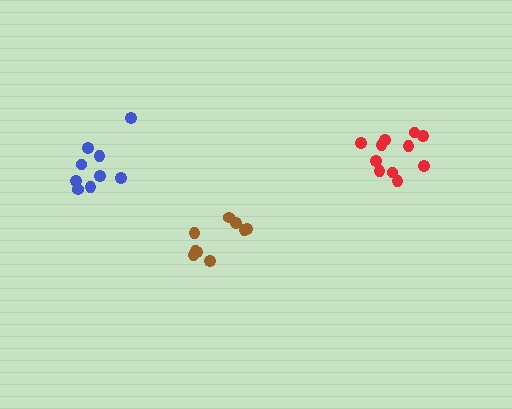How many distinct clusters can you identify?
There are 3 distinct clusters.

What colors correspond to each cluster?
The clusters are colored: blue, brown, red.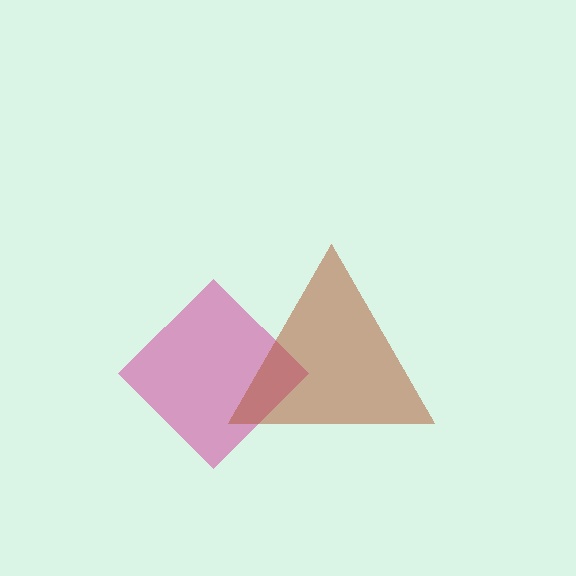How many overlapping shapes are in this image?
There are 2 overlapping shapes in the image.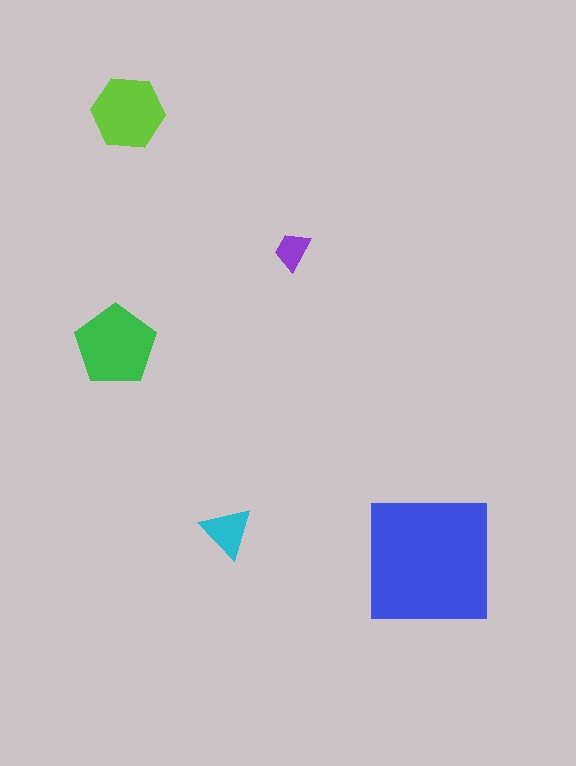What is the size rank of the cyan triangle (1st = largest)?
4th.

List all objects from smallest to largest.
The purple trapezoid, the cyan triangle, the lime hexagon, the green pentagon, the blue square.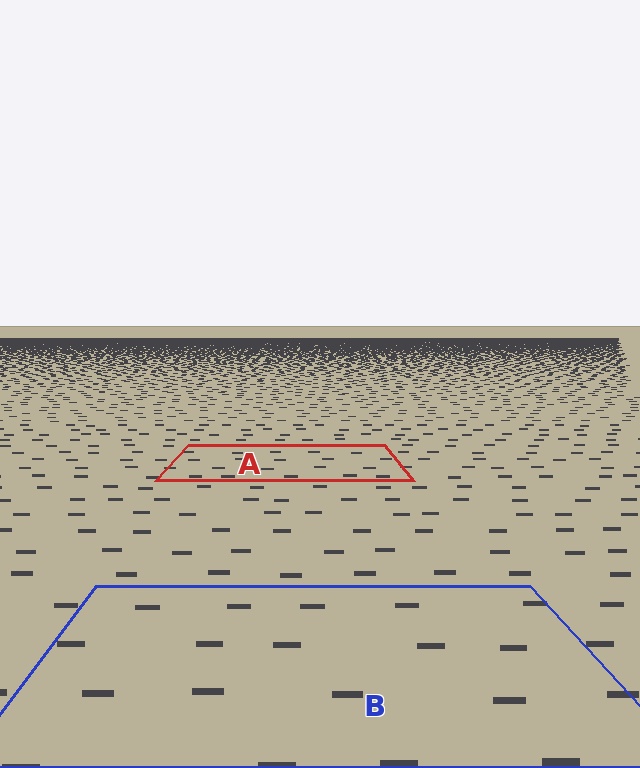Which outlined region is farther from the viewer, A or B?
Region A is farther from the viewer — the texture elements inside it appear smaller and more densely packed.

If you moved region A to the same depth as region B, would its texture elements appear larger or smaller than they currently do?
They would appear larger. At a closer depth, the same texture elements are projected at a bigger on-screen size.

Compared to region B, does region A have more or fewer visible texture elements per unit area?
Region A has more texture elements per unit area — they are packed more densely because it is farther away.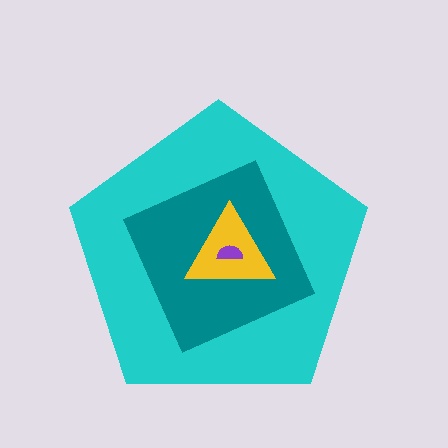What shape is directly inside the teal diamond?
The yellow triangle.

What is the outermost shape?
The cyan pentagon.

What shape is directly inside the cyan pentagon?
The teal diamond.